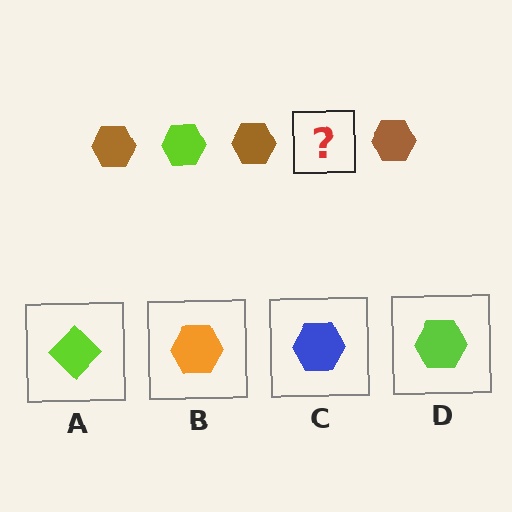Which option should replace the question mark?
Option D.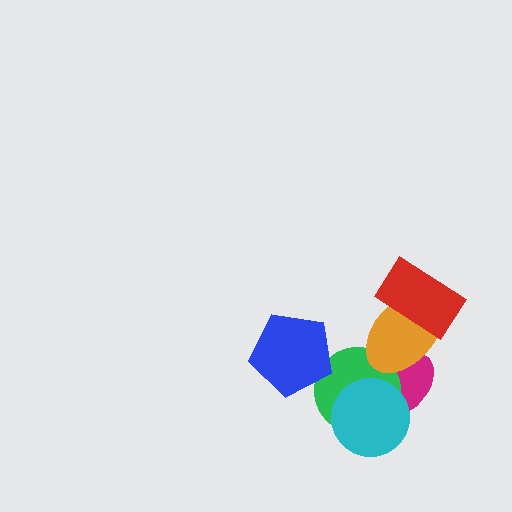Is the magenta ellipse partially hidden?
Yes, it is partially covered by another shape.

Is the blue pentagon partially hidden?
No, no other shape covers it.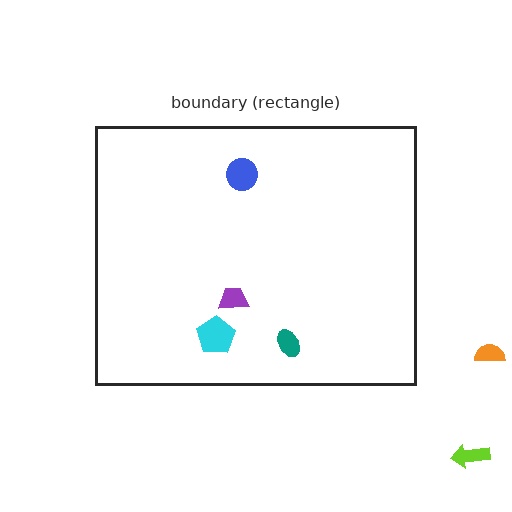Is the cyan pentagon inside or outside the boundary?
Inside.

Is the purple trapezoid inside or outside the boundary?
Inside.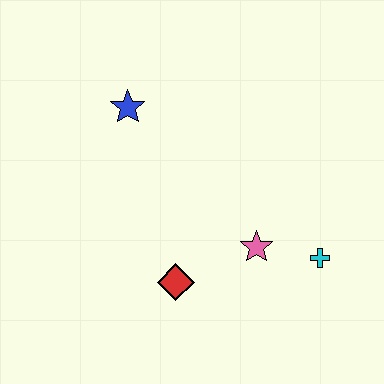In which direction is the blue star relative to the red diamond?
The blue star is above the red diamond.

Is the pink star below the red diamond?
No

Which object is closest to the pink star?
The cyan cross is closest to the pink star.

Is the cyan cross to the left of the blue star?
No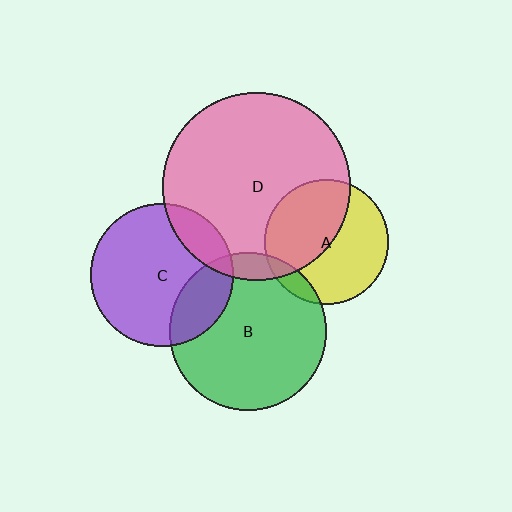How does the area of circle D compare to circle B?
Approximately 1.4 times.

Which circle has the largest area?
Circle D (pink).